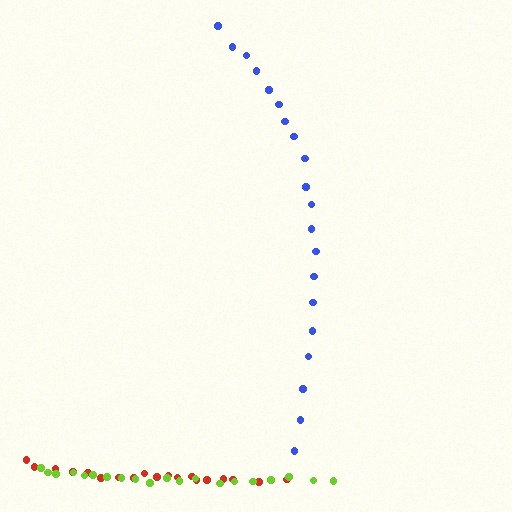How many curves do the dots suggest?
There are 3 distinct paths.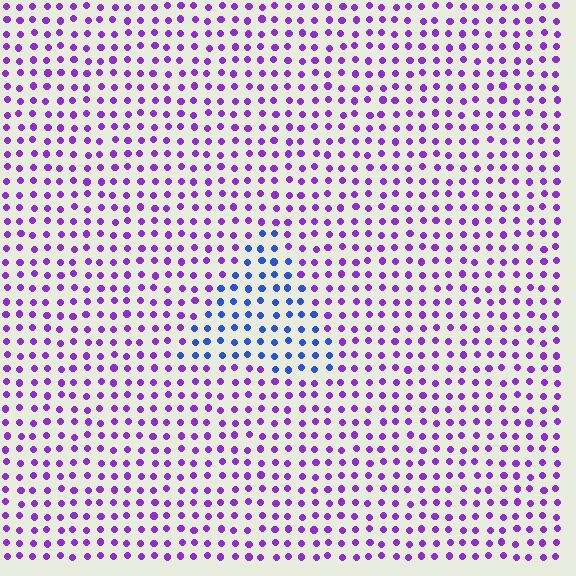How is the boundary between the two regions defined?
The boundary is defined purely by a slight shift in hue (about 51 degrees). Spacing, size, and orientation are identical on both sides.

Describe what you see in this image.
The image is filled with small purple elements in a uniform arrangement. A triangle-shaped region is visible where the elements are tinted to a slightly different hue, forming a subtle color boundary.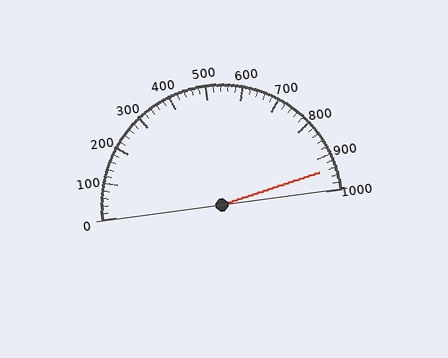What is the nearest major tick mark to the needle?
The nearest major tick mark is 900.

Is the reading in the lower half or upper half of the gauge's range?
The reading is in the upper half of the range (0 to 1000).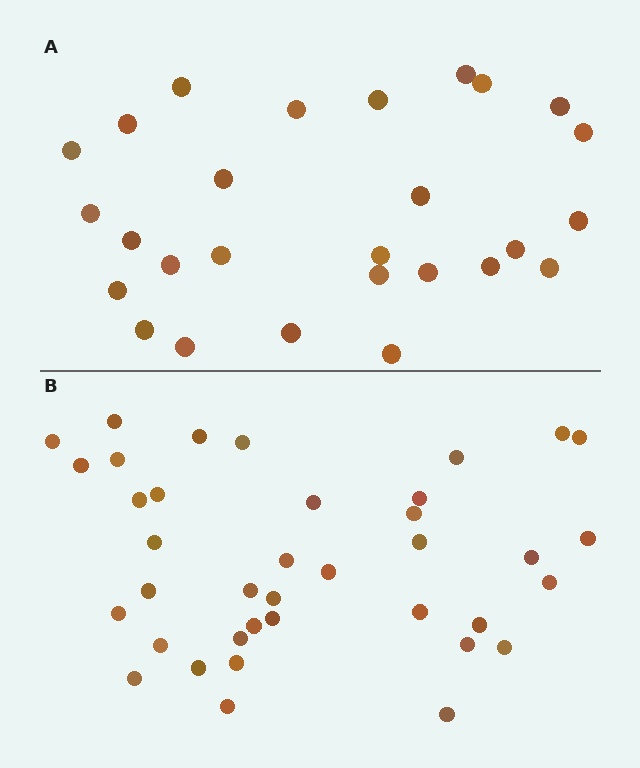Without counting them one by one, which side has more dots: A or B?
Region B (the bottom region) has more dots.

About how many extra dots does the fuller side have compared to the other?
Region B has roughly 12 or so more dots than region A.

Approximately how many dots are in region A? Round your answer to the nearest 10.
About 30 dots. (The exact count is 27, which rounds to 30.)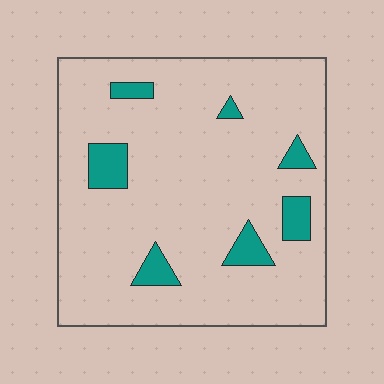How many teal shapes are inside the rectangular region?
7.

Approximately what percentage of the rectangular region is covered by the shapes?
Approximately 10%.